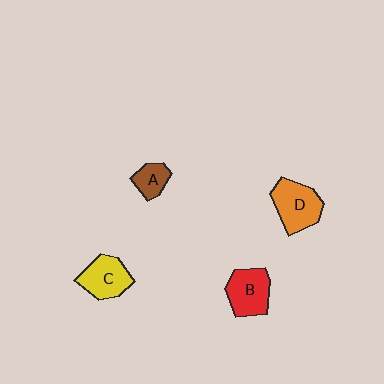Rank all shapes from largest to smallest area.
From largest to smallest: D (orange), B (red), C (yellow), A (brown).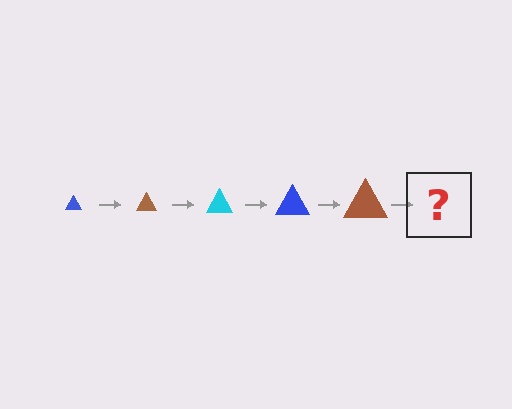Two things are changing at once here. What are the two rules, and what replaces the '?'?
The two rules are that the triangle grows larger each step and the color cycles through blue, brown, and cyan. The '?' should be a cyan triangle, larger than the previous one.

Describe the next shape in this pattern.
It should be a cyan triangle, larger than the previous one.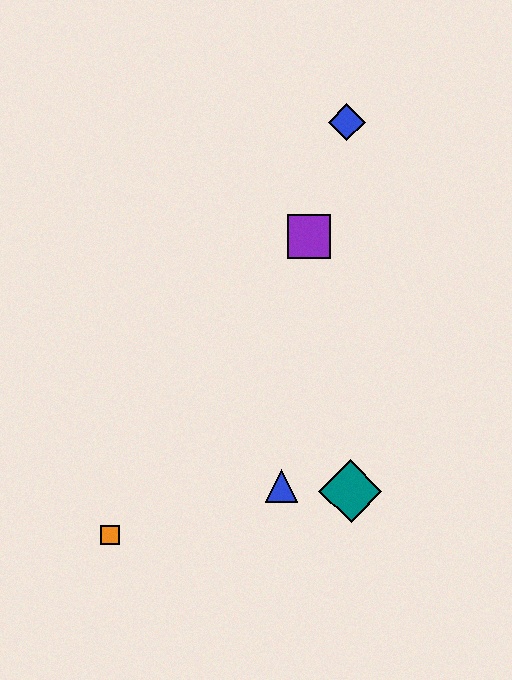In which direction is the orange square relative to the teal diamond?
The orange square is to the left of the teal diamond.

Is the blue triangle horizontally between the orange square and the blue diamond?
Yes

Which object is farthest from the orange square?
The blue diamond is farthest from the orange square.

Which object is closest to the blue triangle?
The teal diamond is closest to the blue triangle.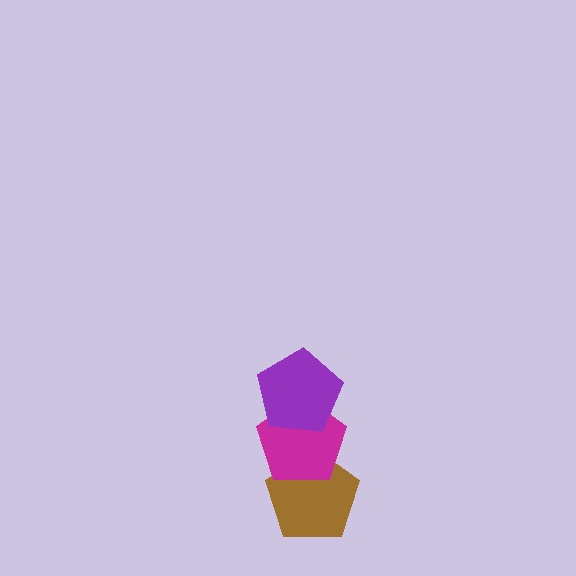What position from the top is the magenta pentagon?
The magenta pentagon is 2nd from the top.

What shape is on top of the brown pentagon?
The magenta pentagon is on top of the brown pentagon.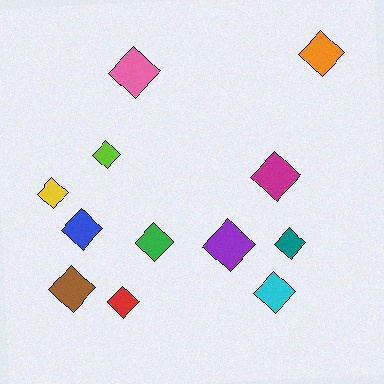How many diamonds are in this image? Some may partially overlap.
There are 12 diamonds.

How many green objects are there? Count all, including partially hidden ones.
There is 1 green object.